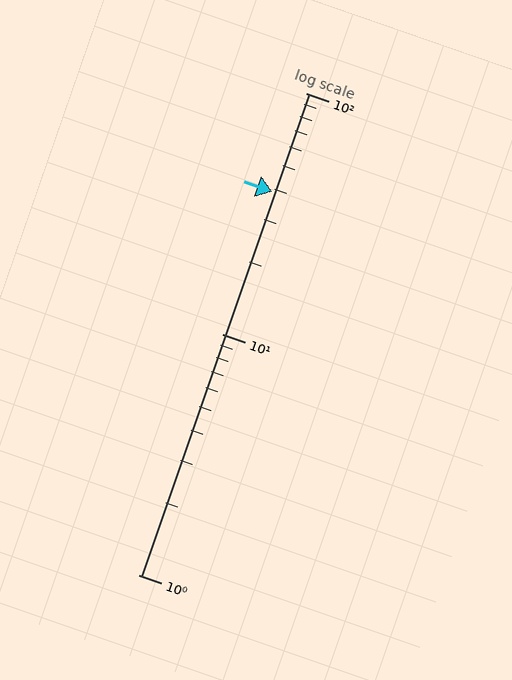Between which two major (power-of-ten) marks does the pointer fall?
The pointer is between 10 and 100.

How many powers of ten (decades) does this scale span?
The scale spans 2 decades, from 1 to 100.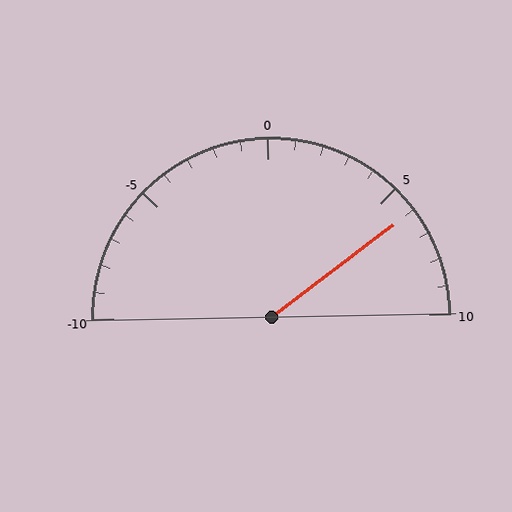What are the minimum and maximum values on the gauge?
The gauge ranges from -10 to 10.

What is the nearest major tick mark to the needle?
The nearest major tick mark is 5.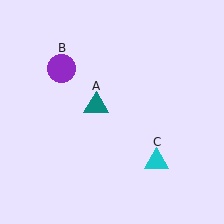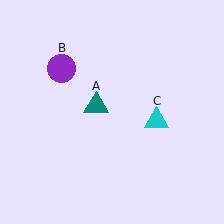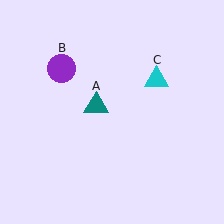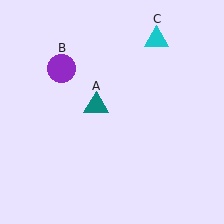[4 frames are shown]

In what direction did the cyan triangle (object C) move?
The cyan triangle (object C) moved up.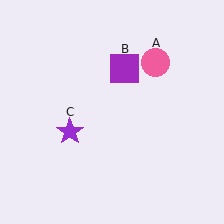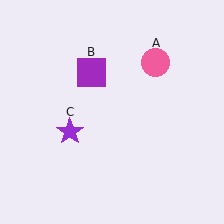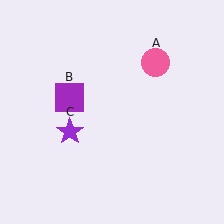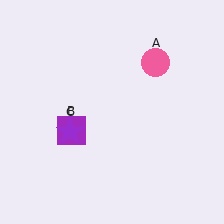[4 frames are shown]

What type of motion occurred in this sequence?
The purple square (object B) rotated counterclockwise around the center of the scene.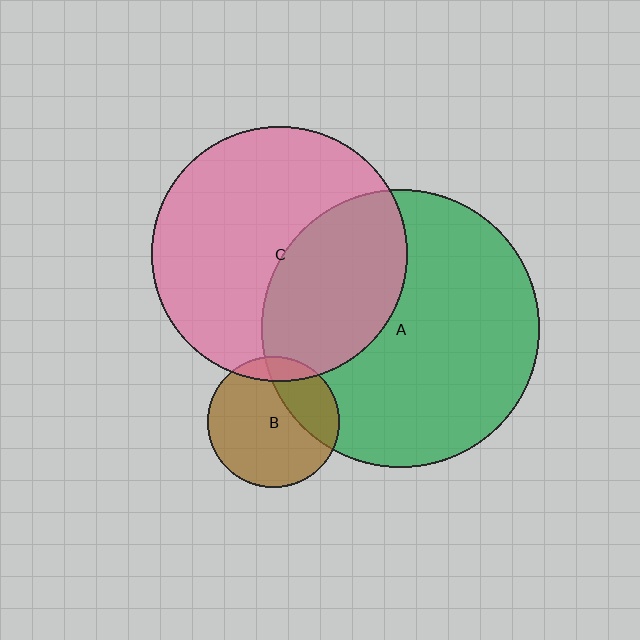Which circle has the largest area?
Circle A (green).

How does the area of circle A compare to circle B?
Approximately 4.5 times.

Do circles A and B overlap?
Yes.